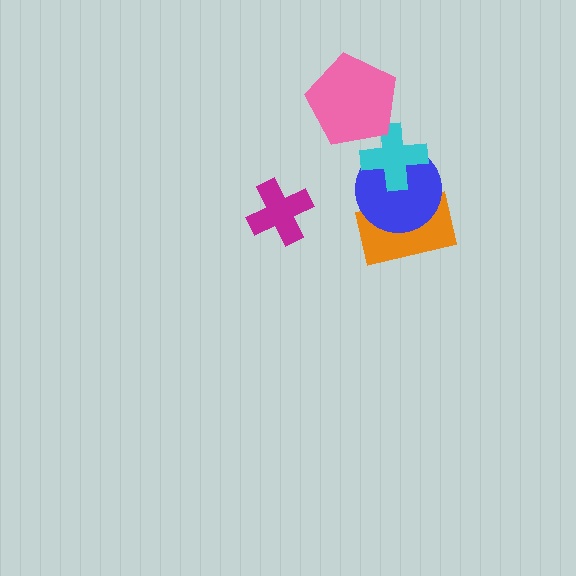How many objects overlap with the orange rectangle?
1 object overlaps with the orange rectangle.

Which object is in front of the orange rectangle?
The blue circle is in front of the orange rectangle.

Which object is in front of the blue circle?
The cyan cross is in front of the blue circle.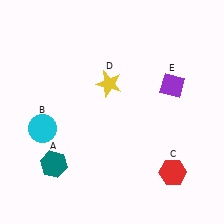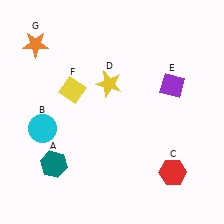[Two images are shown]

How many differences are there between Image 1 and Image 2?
There are 2 differences between the two images.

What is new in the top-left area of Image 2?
An orange star (G) was added in the top-left area of Image 2.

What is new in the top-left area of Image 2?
A yellow diamond (F) was added in the top-left area of Image 2.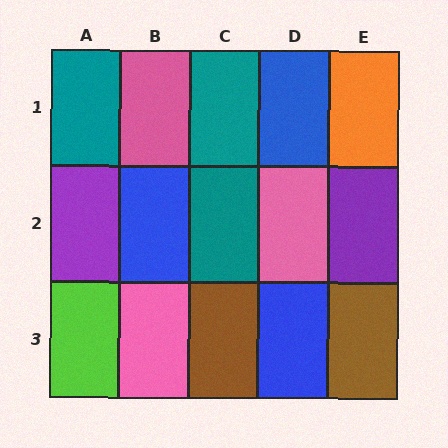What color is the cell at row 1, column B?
Pink.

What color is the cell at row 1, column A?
Teal.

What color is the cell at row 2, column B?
Blue.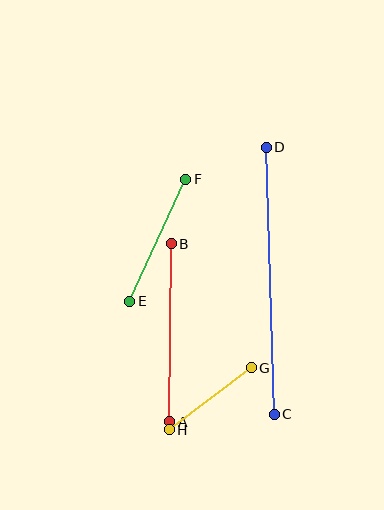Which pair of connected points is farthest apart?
Points C and D are farthest apart.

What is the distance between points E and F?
The distance is approximately 134 pixels.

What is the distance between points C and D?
The distance is approximately 267 pixels.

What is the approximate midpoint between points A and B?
The midpoint is at approximately (170, 333) pixels.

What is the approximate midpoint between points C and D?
The midpoint is at approximately (270, 281) pixels.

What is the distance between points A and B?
The distance is approximately 178 pixels.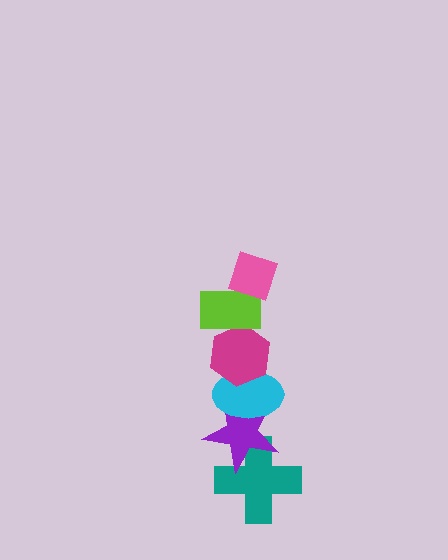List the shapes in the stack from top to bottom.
From top to bottom: the pink diamond, the lime rectangle, the magenta hexagon, the cyan ellipse, the purple star, the teal cross.